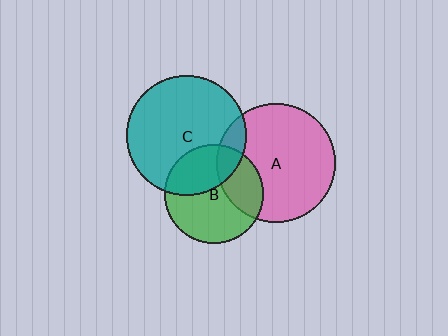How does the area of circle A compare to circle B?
Approximately 1.5 times.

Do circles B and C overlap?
Yes.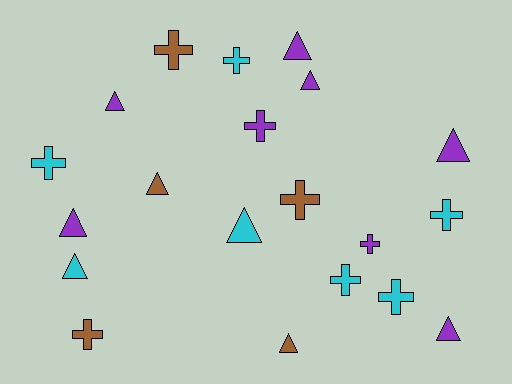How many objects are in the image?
There are 20 objects.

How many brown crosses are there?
There are 3 brown crosses.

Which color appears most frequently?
Purple, with 8 objects.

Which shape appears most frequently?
Triangle, with 10 objects.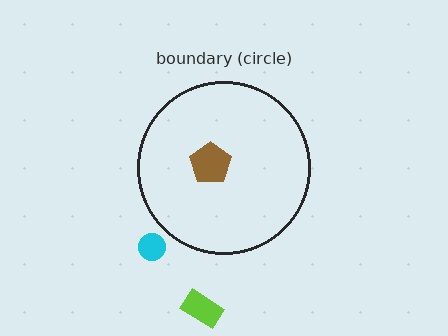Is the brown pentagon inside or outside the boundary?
Inside.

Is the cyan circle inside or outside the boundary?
Outside.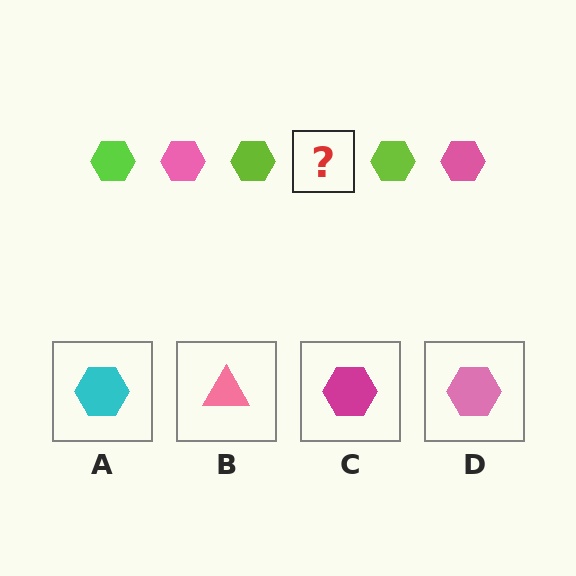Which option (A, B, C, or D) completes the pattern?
D.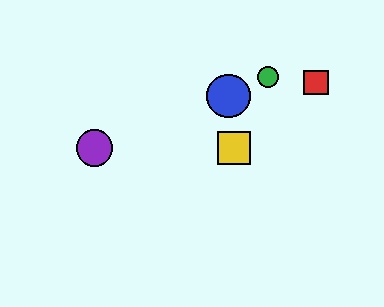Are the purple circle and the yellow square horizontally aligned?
Yes, both are at y≈148.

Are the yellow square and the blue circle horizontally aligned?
No, the yellow square is at y≈148 and the blue circle is at y≈96.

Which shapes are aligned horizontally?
The yellow square, the purple circle are aligned horizontally.